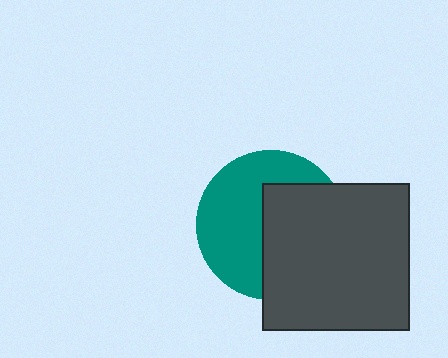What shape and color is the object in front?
The object in front is a dark gray square.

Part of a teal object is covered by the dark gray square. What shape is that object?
It is a circle.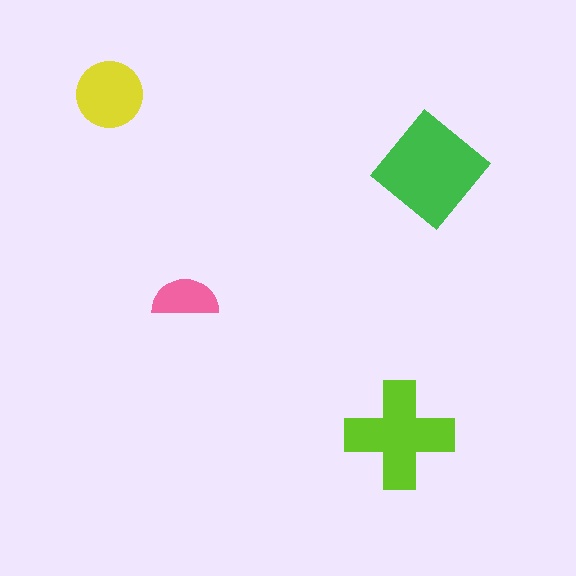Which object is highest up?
The yellow circle is topmost.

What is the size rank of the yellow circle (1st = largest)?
3rd.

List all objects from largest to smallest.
The green diamond, the lime cross, the yellow circle, the pink semicircle.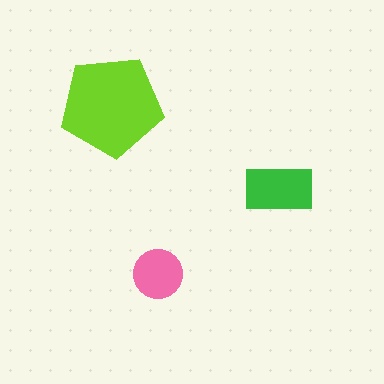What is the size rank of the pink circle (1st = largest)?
3rd.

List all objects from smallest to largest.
The pink circle, the green rectangle, the lime pentagon.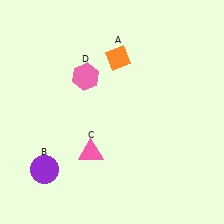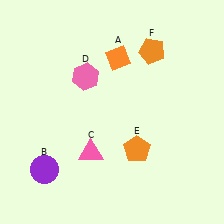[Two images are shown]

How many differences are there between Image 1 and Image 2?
There are 2 differences between the two images.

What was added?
An orange pentagon (E), an orange pentagon (F) were added in Image 2.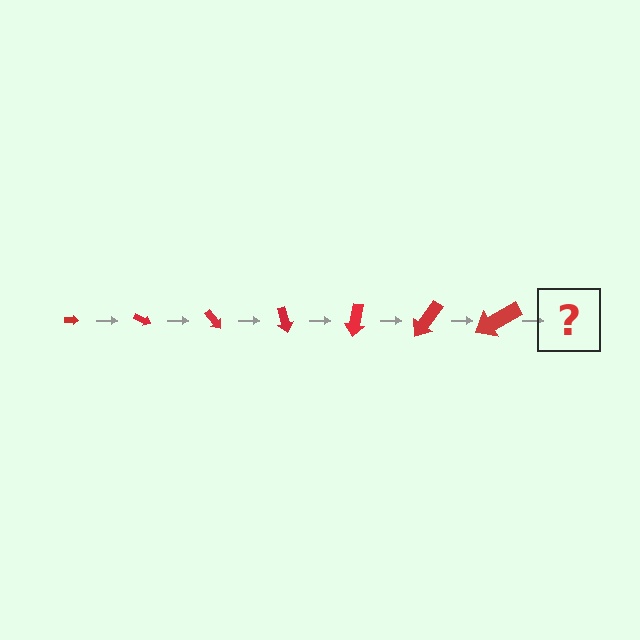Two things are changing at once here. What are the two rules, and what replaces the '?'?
The two rules are that the arrow grows larger each step and it rotates 25 degrees each step. The '?' should be an arrow, larger than the previous one and rotated 175 degrees from the start.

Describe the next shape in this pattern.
It should be an arrow, larger than the previous one and rotated 175 degrees from the start.